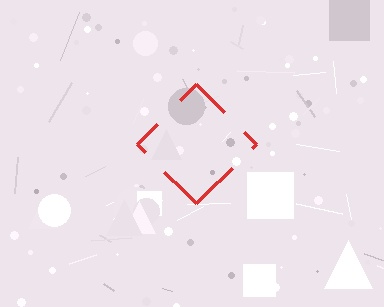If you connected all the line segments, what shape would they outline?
They would outline a diamond.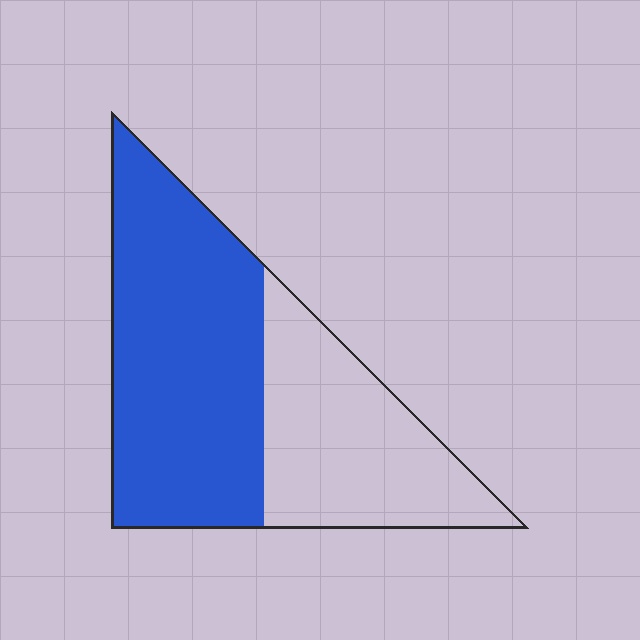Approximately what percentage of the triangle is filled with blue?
Approximately 60%.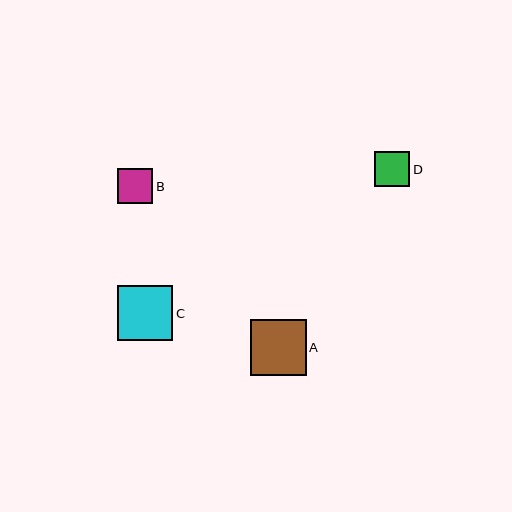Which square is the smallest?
Square D is the smallest with a size of approximately 35 pixels.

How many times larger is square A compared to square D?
Square A is approximately 1.6 times the size of square D.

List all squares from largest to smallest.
From largest to smallest: A, C, B, D.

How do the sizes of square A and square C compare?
Square A and square C are approximately the same size.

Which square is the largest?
Square A is the largest with a size of approximately 56 pixels.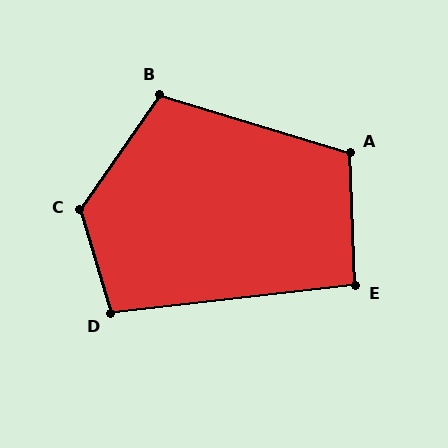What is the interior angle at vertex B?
Approximately 108 degrees (obtuse).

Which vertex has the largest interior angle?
C, at approximately 129 degrees.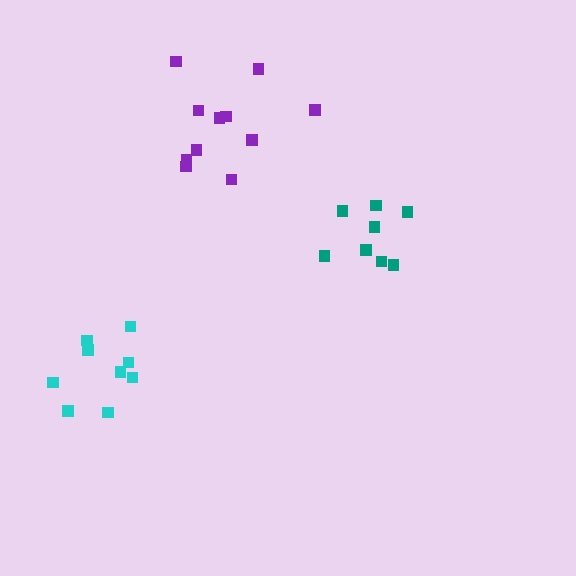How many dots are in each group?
Group 1: 8 dots, Group 2: 11 dots, Group 3: 9 dots (28 total).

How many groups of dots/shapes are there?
There are 3 groups.